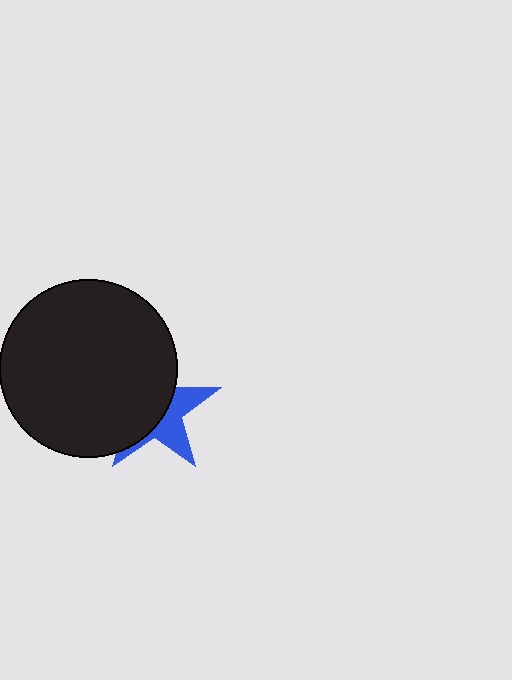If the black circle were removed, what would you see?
You would see the complete blue star.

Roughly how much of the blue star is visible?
A small part of it is visible (roughly 39%).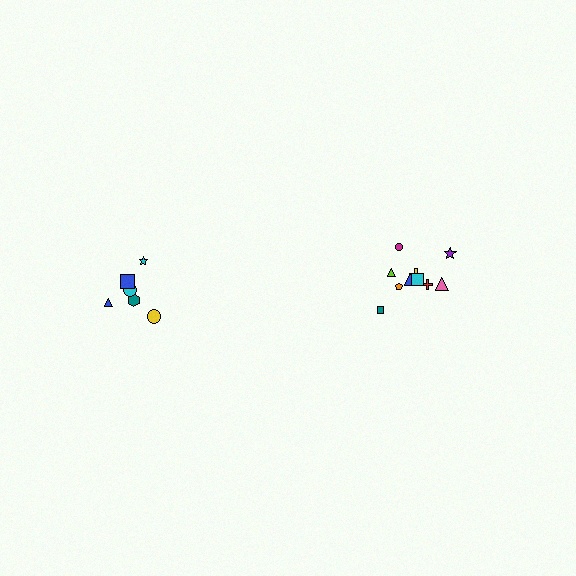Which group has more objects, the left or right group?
The right group.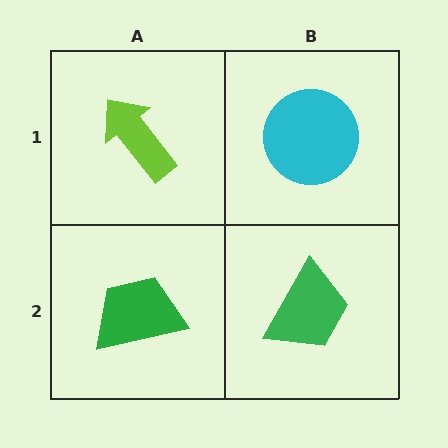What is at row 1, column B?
A cyan circle.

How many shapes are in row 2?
2 shapes.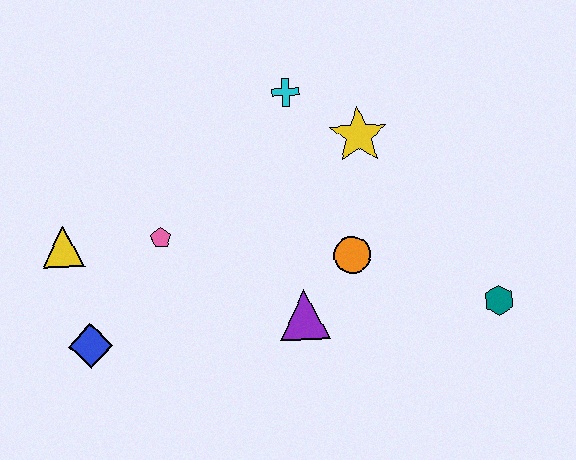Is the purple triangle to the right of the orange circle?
No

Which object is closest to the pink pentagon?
The yellow triangle is closest to the pink pentagon.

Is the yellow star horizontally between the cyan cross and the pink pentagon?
No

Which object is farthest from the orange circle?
The yellow triangle is farthest from the orange circle.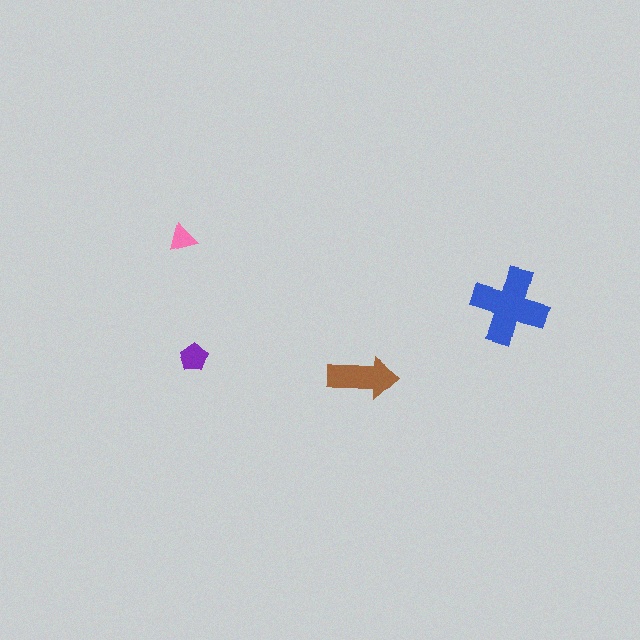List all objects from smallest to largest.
The pink triangle, the purple pentagon, the brown arrow, the blue cross.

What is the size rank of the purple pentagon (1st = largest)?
3rd.